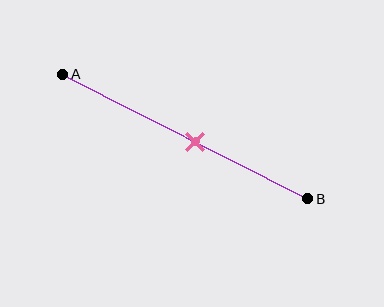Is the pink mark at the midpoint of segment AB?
No, the mark is at about 55% from A, not at the 50% midpoint.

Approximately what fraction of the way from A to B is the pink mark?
The pink mark is approximately 55% of the way from A to B.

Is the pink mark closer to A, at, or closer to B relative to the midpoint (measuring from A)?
The pink mark is closer to point B than the midpoint of segment AB.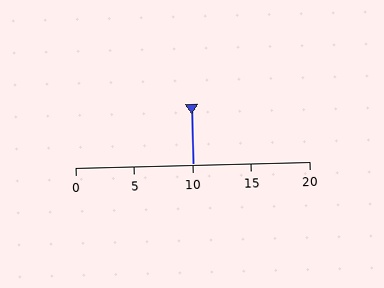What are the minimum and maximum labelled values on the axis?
The axis runs from 0 to 20.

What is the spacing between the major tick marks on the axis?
The major ticks are spaced 5 apart.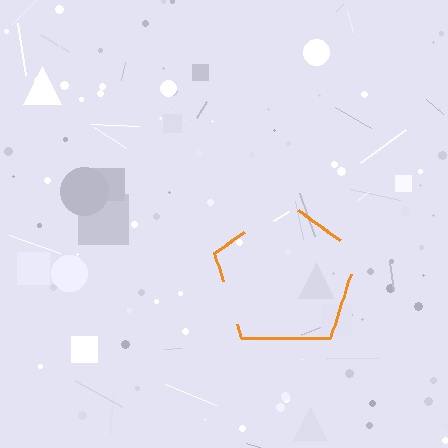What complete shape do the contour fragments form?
The contour fragments form a pentagon.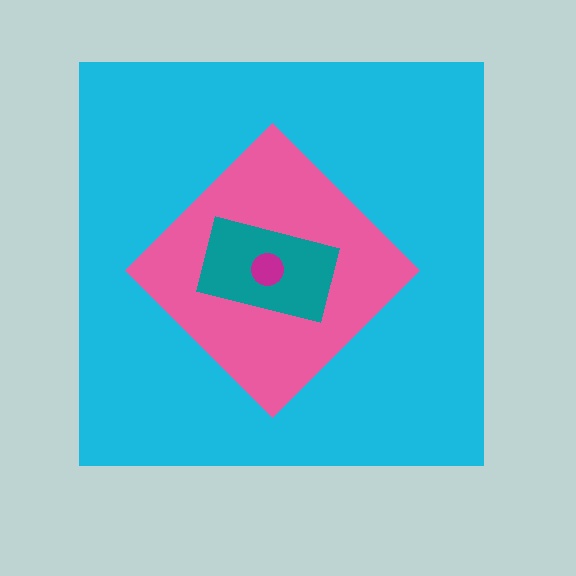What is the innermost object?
The magenta circle.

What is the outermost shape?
The cyan square.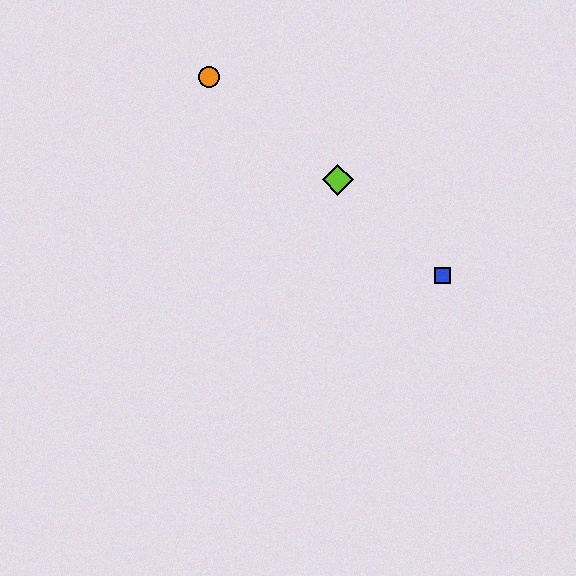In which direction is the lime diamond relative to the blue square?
The lime diamond is to the left of the blue square.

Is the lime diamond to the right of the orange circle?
Yes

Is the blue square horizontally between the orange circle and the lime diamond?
No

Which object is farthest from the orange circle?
The blue square is farthest from the orange circle.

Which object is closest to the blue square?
The lime diamond is closest to the blue square.